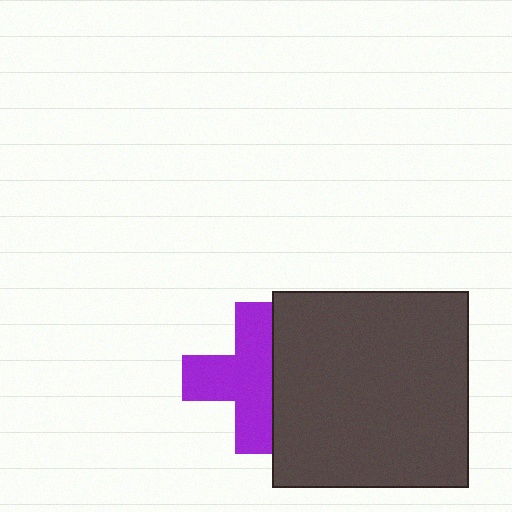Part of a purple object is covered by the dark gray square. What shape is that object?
It is a cross.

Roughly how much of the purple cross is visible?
Most of it is visible (roughly 67%).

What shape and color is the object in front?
The object in front is a dark gray square.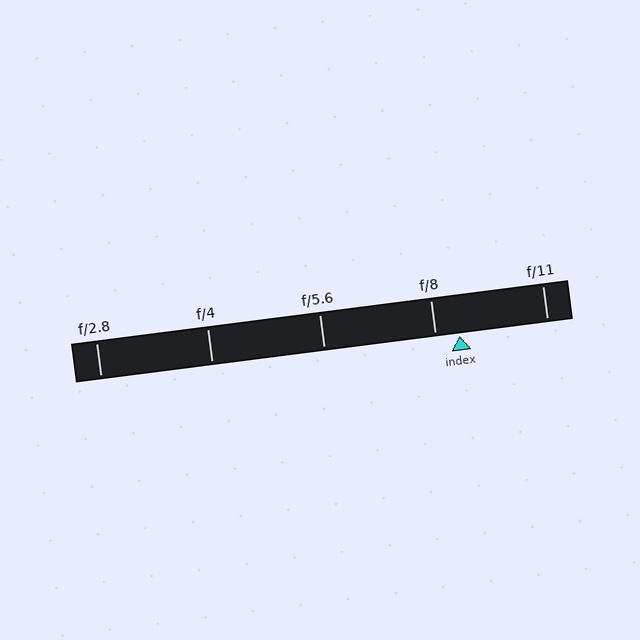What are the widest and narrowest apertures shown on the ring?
The widest aperture shown is f/2.8 and the narrowest is f/11.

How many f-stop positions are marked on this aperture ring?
There are 5 f-stop positions marked.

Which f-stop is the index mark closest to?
The index mark is closest to f/8.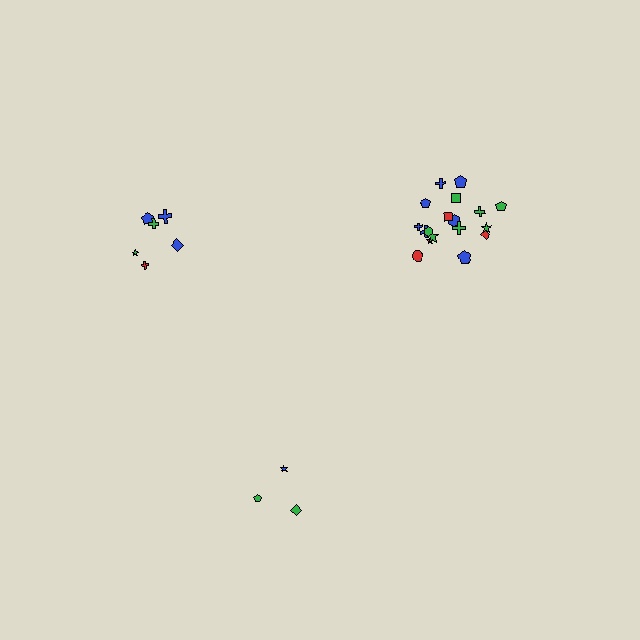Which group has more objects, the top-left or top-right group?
The top-right group.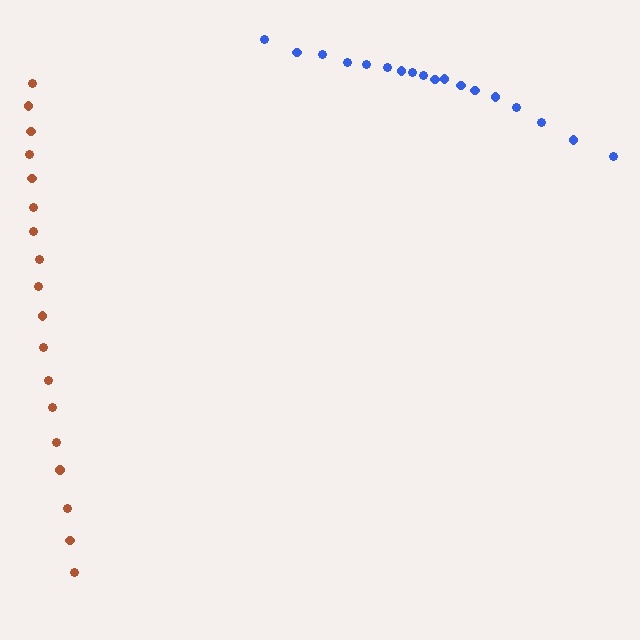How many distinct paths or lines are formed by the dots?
There are 2 distinct paths.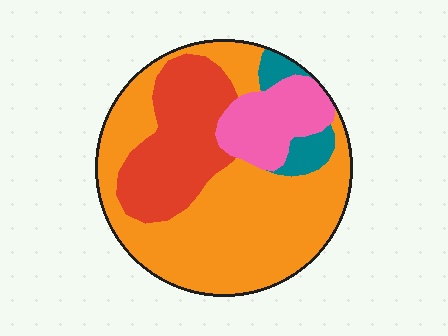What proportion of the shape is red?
Red takes up about one quarter (1/4) of the shape.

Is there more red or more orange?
Orange.